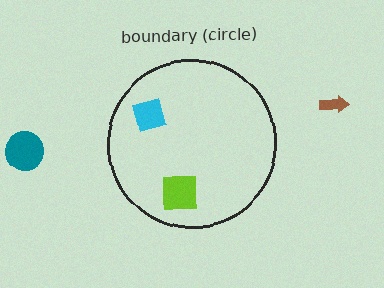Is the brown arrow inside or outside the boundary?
Outside.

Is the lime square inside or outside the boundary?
Inside.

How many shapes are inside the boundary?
2 inside, 2 outside.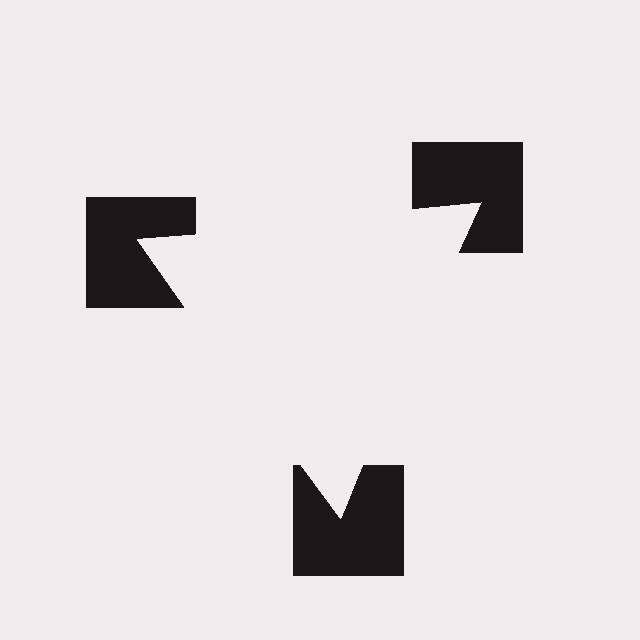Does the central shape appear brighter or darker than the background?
It typically appears slightly brighter than the background, even though no actual brightness change is drawn.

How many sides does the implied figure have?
3 sides.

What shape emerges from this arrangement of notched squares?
An illusory triangle — its edges are inferred from the aligned wedge cuts in the notched squares, not physically drawn.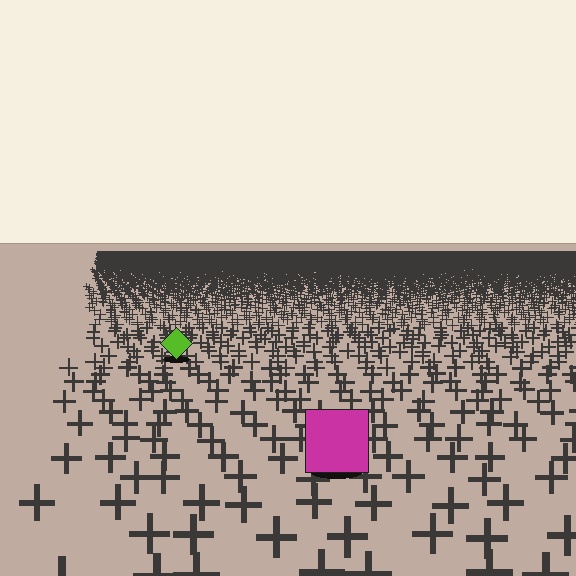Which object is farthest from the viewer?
The lime diamond is farthest from the viewer. It appears smaller and the ground texture around it is denser.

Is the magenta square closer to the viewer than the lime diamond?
Yes. The magenta square is closer — you can tell from the texture gradient: the ground texture is coarser near it.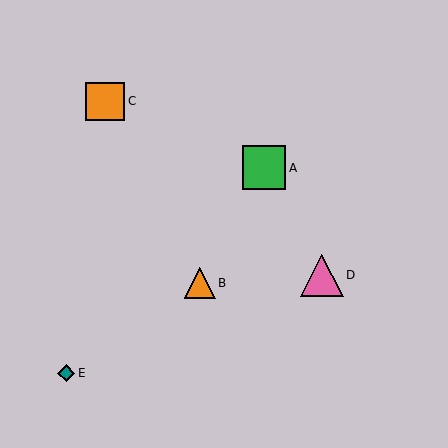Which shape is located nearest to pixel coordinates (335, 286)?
The pink triangle (labeled D) at (322, 275) is nearest to that location.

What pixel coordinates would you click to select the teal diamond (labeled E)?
Click at (66, 373) to select the teal diamond E.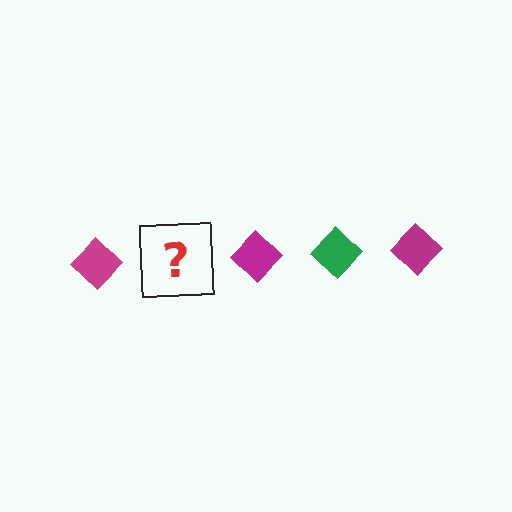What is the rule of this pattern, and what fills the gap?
The rule is that the pattern cycles through magenta, green diamonds. The gap should be filled with a green diamond.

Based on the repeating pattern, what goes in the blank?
The blank should be a green diamond.